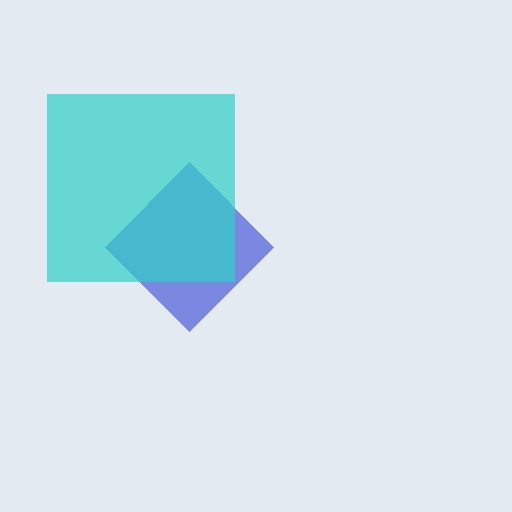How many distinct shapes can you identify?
There are 2 distinct shapes: a blue diamond, a cyan square.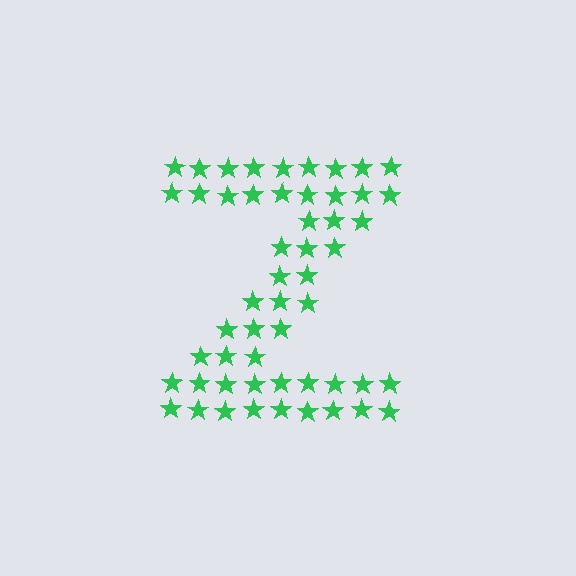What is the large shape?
The large shape is the letter Z.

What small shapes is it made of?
It is made of small stars.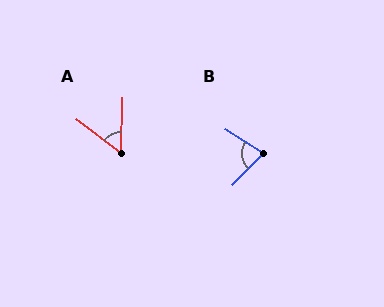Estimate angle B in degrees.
Approximately 78 degrees.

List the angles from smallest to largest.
A (54°), B (78°).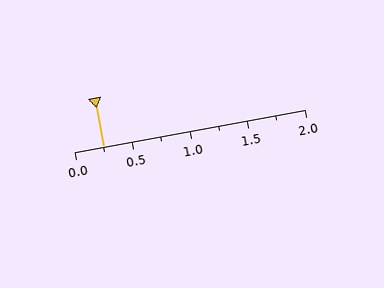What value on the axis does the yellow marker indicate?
The marker indicates approximately 0.25.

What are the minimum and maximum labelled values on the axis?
The axis runs from 0.0 to 2.0.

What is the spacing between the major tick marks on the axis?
The major ticks are spaced 0.5 apart.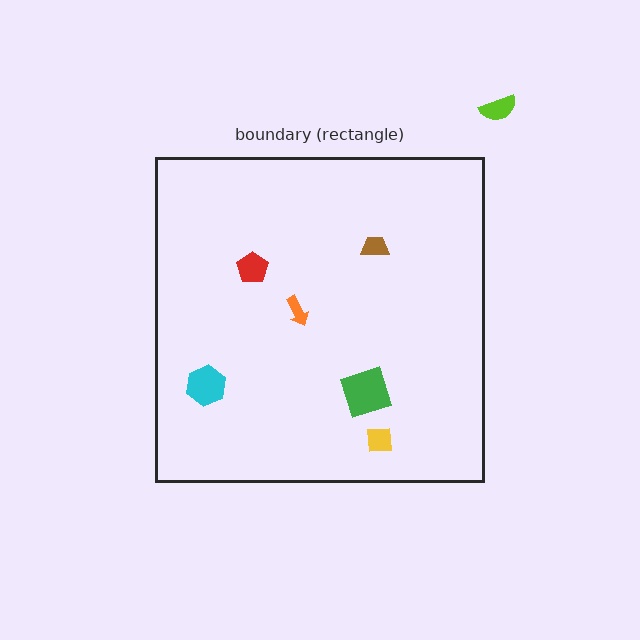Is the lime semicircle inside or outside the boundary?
Outside.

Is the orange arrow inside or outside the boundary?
Inside.